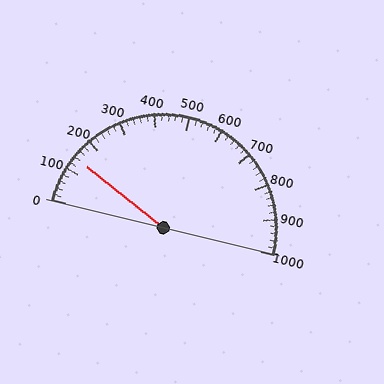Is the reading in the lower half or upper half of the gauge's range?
The reading is in the lower half of the range (0 to 1000).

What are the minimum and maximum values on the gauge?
The gauge ranges from 0 to 1000.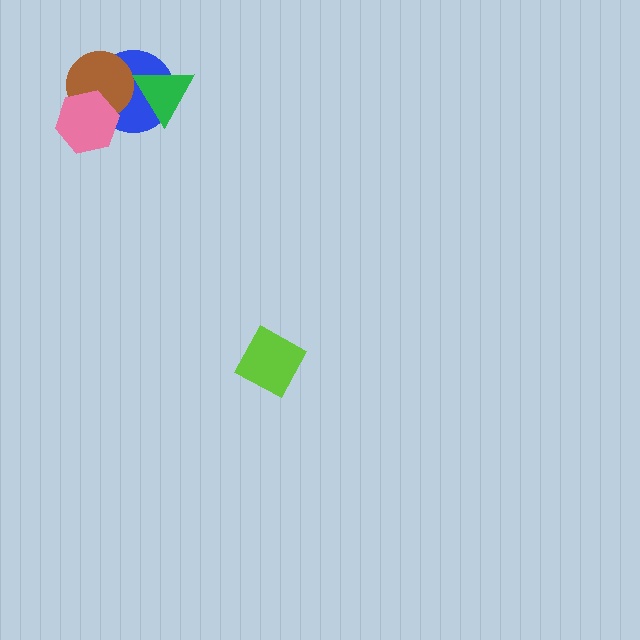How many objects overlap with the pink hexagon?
2 objects overlap with the pink hexagon.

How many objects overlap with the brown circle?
2 objects overlap with the brown circle.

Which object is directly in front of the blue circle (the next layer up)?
The brown circle is directly in front of the blue circle.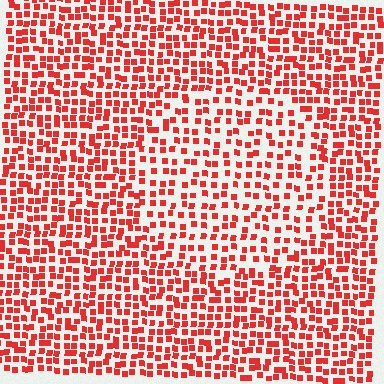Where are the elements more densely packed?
The elements are more densely packed outside the circle boundary.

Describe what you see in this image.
The image contains small red elements arranged at two different densities. A circle-shaped region is visible where the elements are less densely packed than the surrounding area.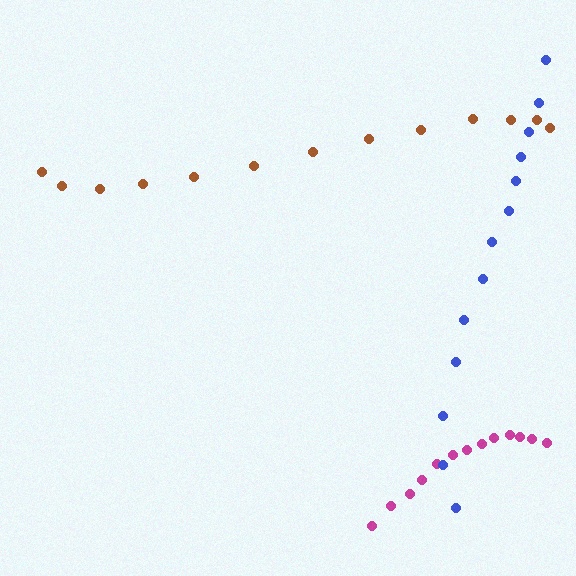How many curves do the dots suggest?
There are 3 distinct paths.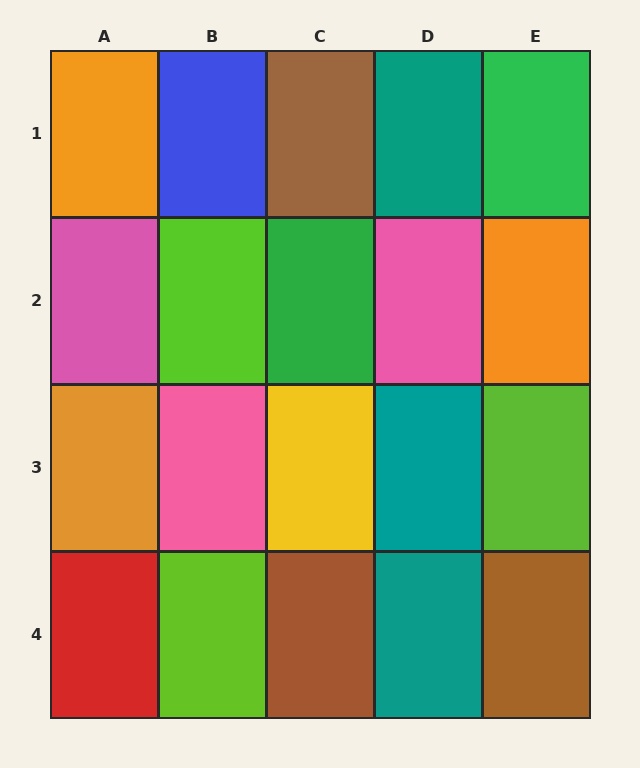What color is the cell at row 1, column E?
Green.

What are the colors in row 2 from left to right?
Pink, lime, green, pink, orange.